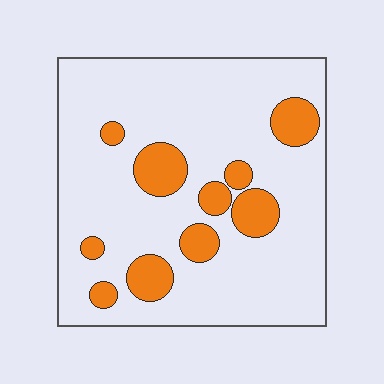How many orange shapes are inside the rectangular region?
10.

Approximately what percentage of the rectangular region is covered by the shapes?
Approximately 15%.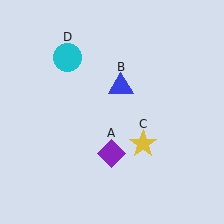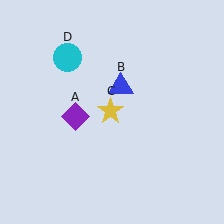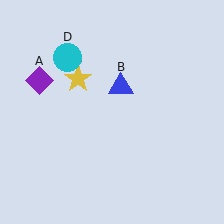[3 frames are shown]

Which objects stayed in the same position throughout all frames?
Blue triangle (object B) and cyan circle (object D) remained stationary.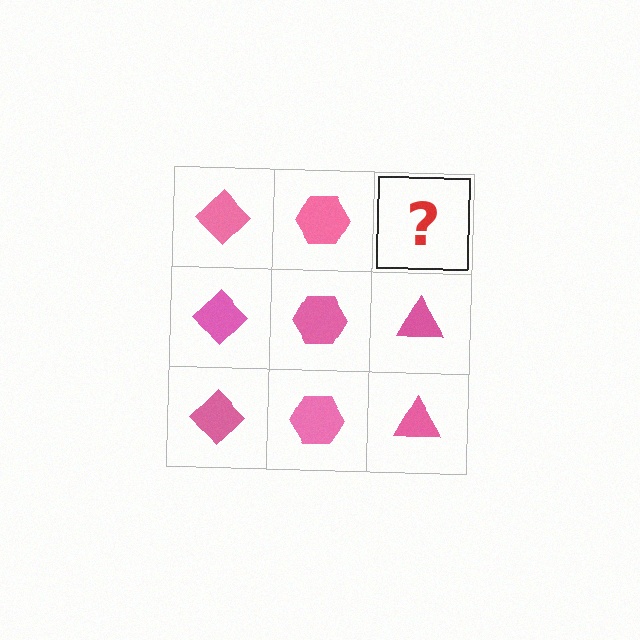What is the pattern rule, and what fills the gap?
The rule is that each column has a consistent shape. The gap should be filled with a pink triangle.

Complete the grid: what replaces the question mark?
The question mark should be replaced with a pink triangle.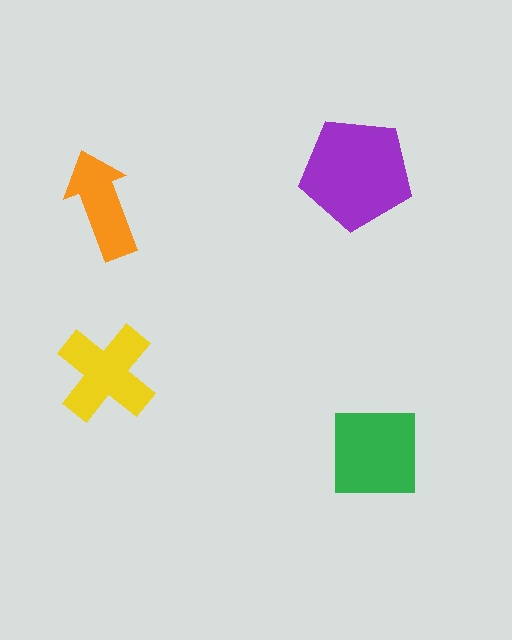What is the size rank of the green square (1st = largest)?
2nd.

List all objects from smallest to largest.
The orange arrow, the yellow cross, the green square, the purple pentagon.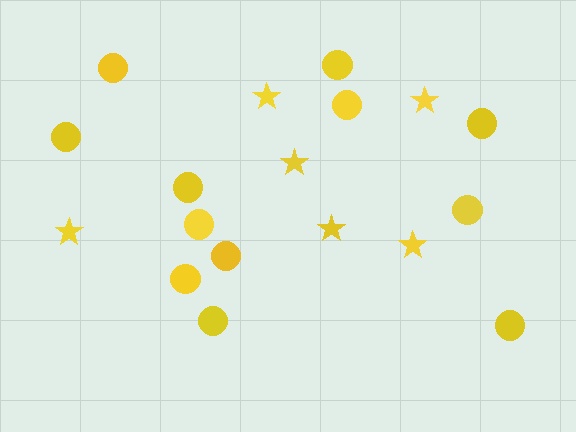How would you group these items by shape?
There are 2 groups: one group of stars (6) and one group of circles (12).